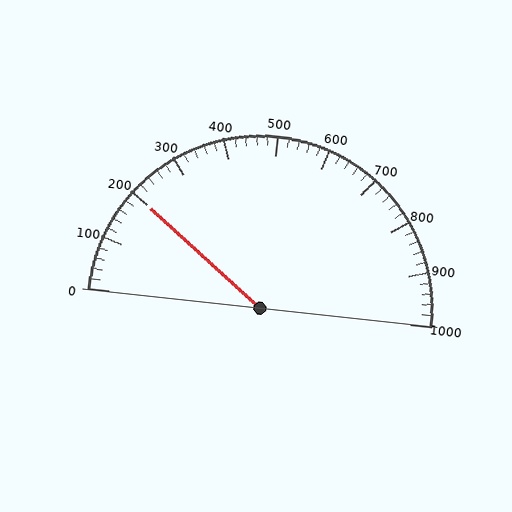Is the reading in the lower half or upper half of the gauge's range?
The reading is in the lower half of the range (0 to 1000).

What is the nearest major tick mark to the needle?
The nearest major tick mark is 200.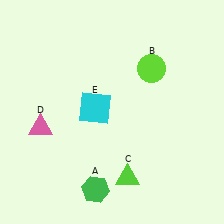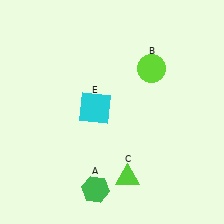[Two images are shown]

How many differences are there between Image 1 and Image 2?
There is 1 difference between the two images.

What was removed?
The pink triangle (D) was removed in Image 2.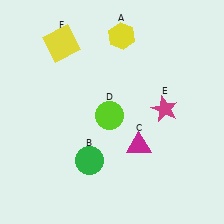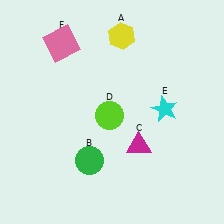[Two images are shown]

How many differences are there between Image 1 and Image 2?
There are 2 differences between the two images.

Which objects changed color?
E changed from magenta to cyan. F changed from yellow to pink.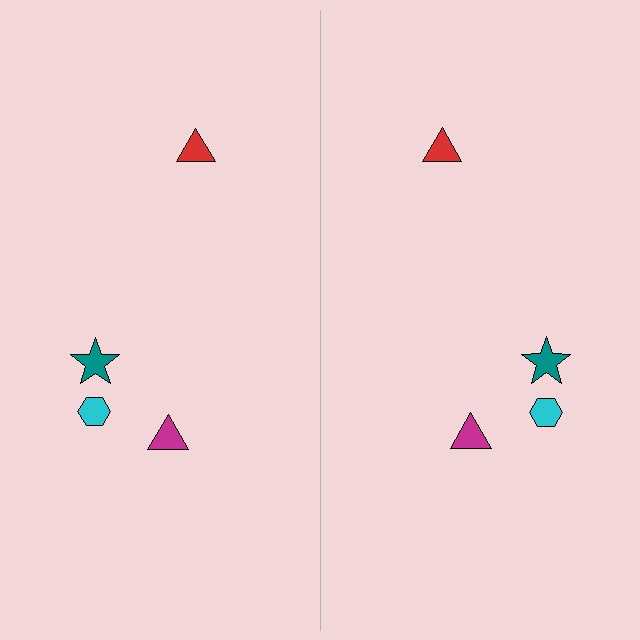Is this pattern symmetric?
Yes, this pattern has bilateral (reflection) symmetry.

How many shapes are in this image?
There are 8 shapes in this image.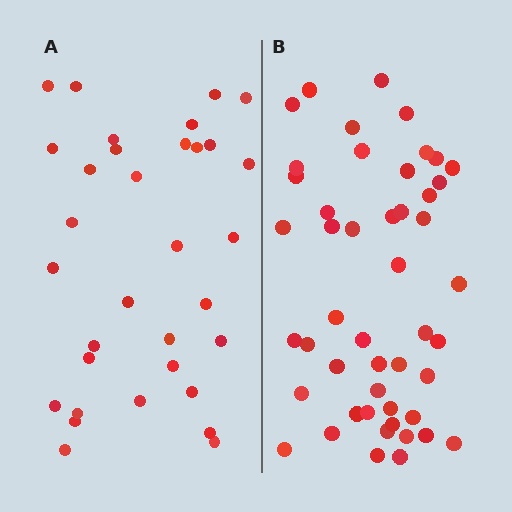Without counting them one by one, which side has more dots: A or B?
Region B (the right region) has more dots.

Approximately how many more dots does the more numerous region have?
Region B has approximately 15 more dots than region A.